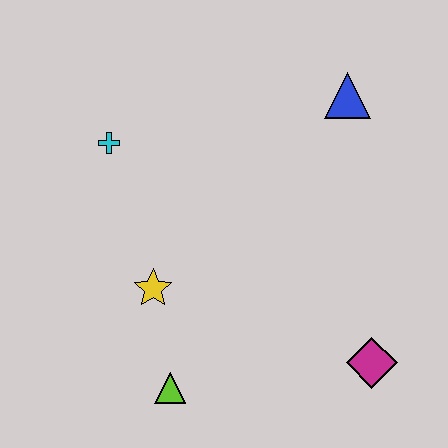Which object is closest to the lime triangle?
The yellow star is closest to the lime triangle.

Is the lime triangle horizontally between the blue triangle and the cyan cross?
Yes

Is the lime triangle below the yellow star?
Yes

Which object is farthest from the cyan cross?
The magenta diamond is farthest from the cyan cross.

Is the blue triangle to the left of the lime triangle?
No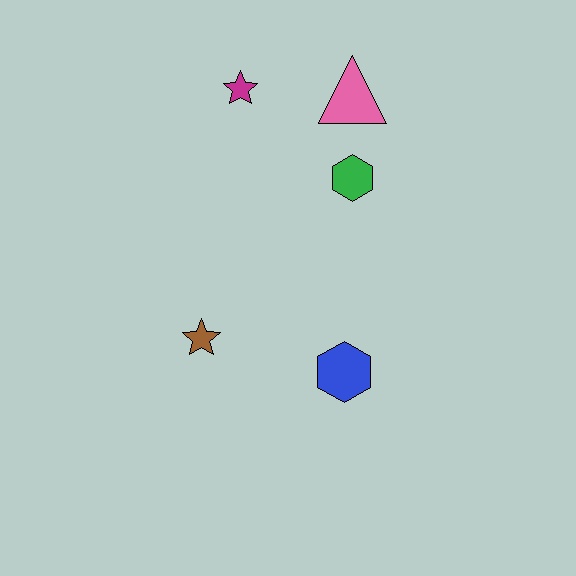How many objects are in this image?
There are 5 objects.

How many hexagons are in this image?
There are 2 hexagons.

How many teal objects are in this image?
There are no teal objects.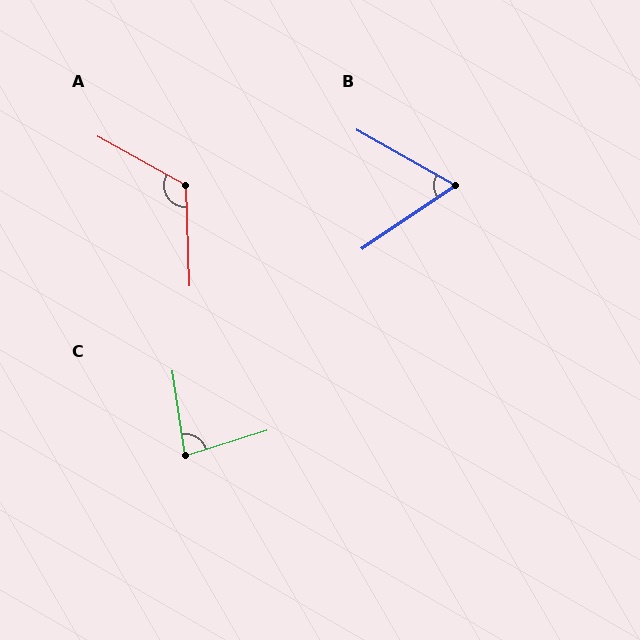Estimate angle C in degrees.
Approximately 81 degrees.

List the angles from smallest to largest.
B (64°), C (81°), A (121°).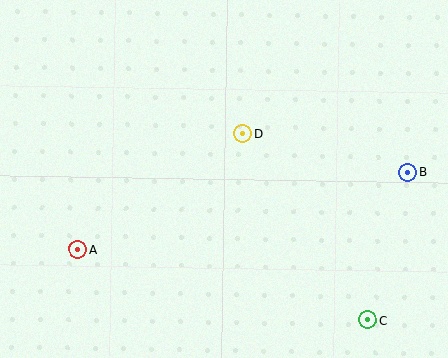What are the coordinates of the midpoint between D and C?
The midpoint between D and C is at (305, 227).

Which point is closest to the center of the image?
Point D at (243, 133) is closest to the center.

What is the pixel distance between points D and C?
The distance between D and C is 225 pixels.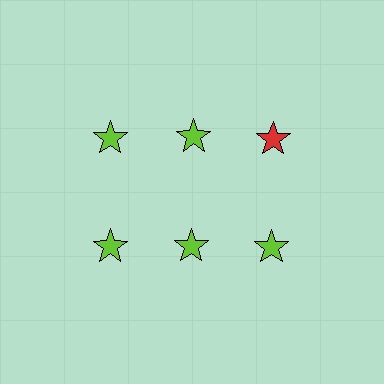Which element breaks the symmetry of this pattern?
The red star in the top row, center column breaks the symmetry. All other shapes are lime stars.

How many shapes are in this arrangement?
There are 6 shapes arranged in a grid pattern.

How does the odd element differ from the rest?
It has a different color: red instead of lime.